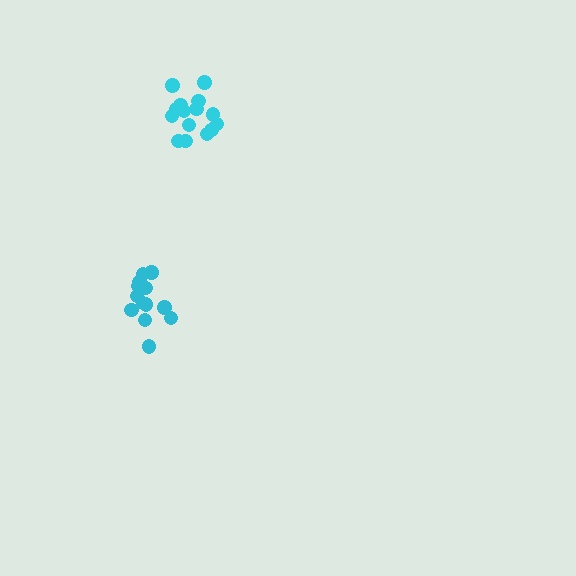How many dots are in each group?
Group 1: 15 dots, Group 2: 14 dots (29 total).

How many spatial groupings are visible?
There are 2 spatial groupings.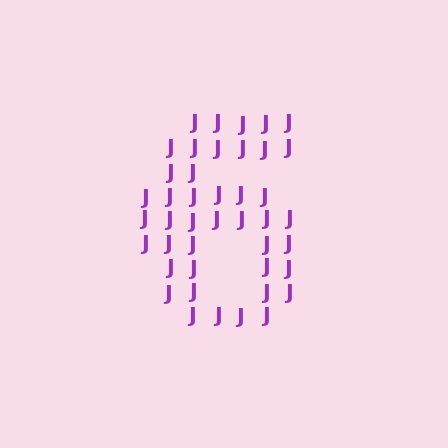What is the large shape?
The large shape is the digit 6.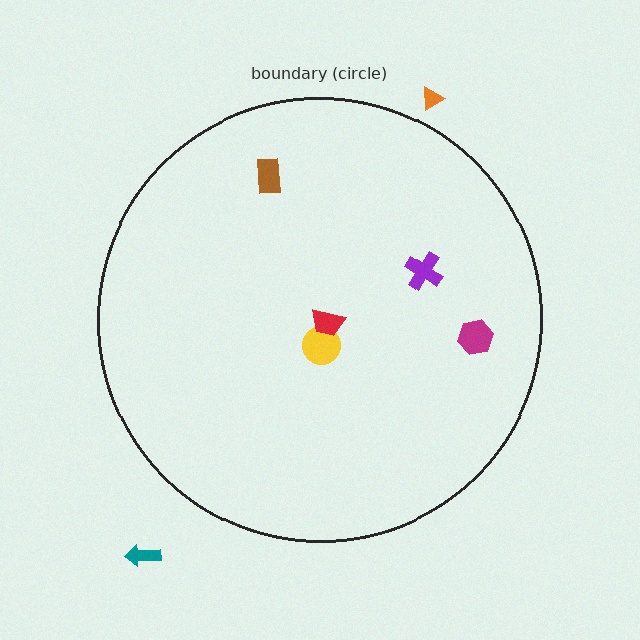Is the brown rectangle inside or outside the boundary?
Inside.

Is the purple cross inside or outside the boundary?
Inside.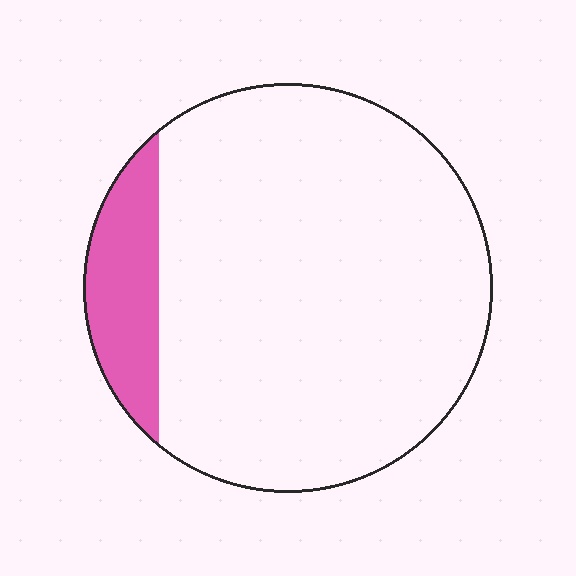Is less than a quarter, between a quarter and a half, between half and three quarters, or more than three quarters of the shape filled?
Less than a quarter.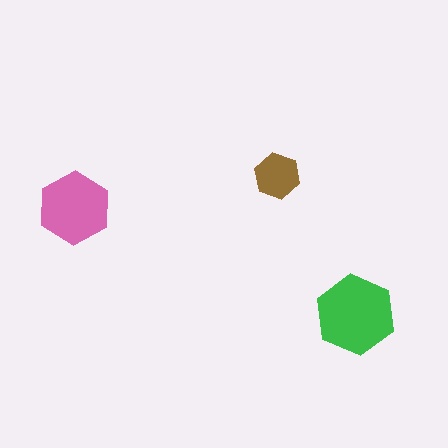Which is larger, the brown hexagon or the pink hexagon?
The pink one.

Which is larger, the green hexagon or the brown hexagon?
The green one.